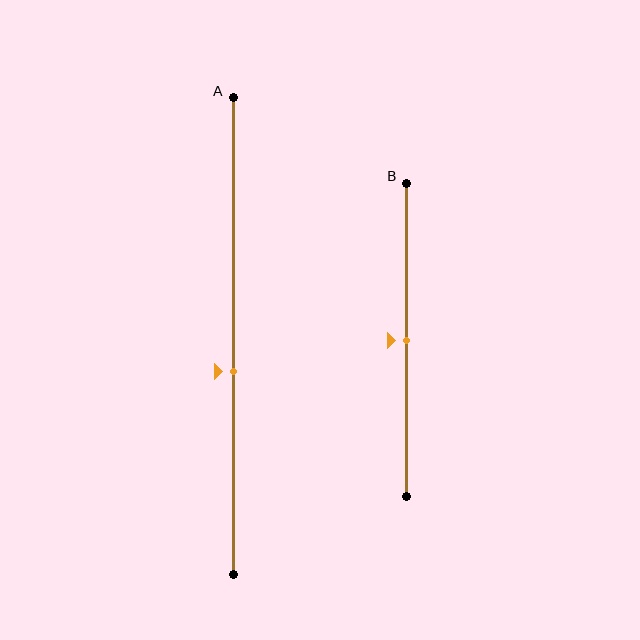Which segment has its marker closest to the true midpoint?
Segment B has its marker closest to the true midpoint.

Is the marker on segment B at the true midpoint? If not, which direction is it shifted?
Yes, the marker on segment B is at the true midpoint.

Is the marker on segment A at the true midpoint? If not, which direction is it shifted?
No, the marker on segment A is shifted downward by about 7% of the segment length.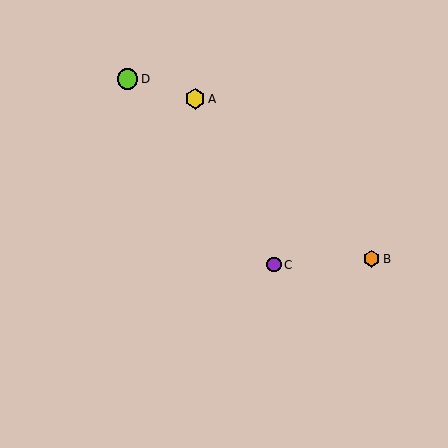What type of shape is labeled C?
Shape C is a purple circle.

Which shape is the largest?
The lime circle (labeled D) is the largest.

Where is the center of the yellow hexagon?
The center of the yellow hexagon is at (195, 99).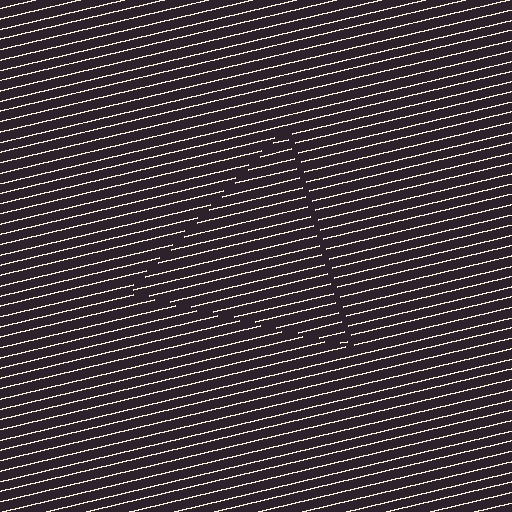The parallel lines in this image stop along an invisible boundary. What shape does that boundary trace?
An illusory triangle. The interior of the shape contains the same grating, shifted by half a period — the contour is defined by the phase discontinuity where line-ends from the inner and outer gratings abut.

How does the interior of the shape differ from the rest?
The interior of the shape contains the same grating, shifted by half a period — the contour is defined by the phase discontinuity where line-ends from the inner and outer gratings abut.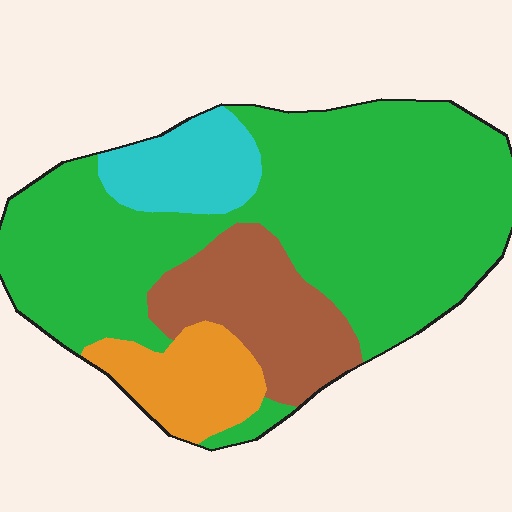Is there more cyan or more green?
Green.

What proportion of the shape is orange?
Orange covers 11% of the shape.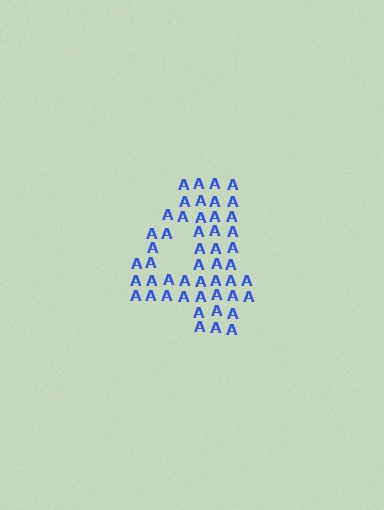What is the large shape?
The large shape is the digit 4.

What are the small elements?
The small elements are letter A's.